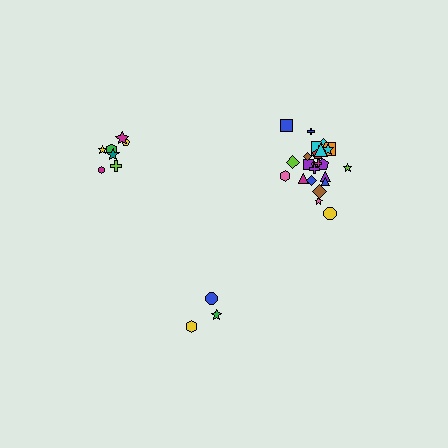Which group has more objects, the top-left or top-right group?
The top-right group.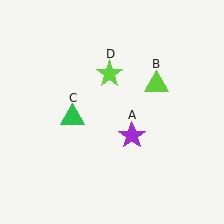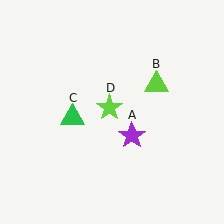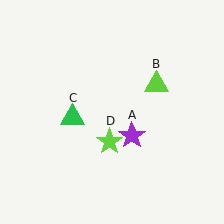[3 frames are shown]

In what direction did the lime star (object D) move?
The lime star (object D) moved down.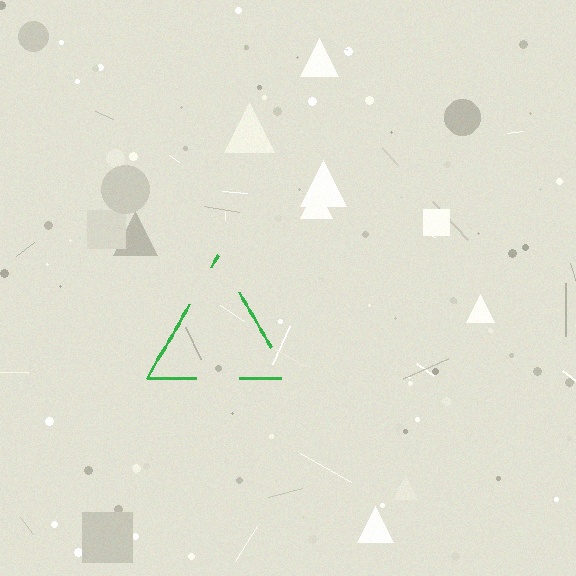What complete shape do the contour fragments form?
The contour fragments form a triangle.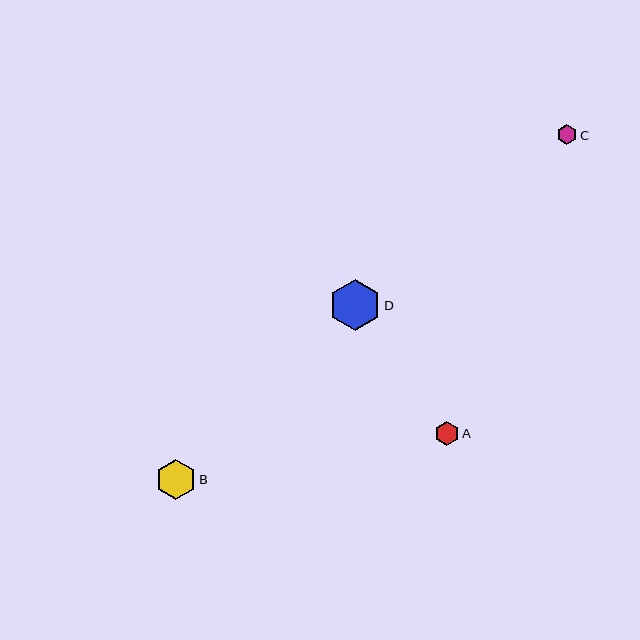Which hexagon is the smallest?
Hexagon C is the smallest with a size of approximately 20 pixels.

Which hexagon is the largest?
Hexagon D is the largest with a size of approximately 51 pixels.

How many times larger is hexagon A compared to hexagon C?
Hexagon A is approximately 1.2 times the size of hexagon C.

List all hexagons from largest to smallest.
From largest to smallest: D, B, A, C.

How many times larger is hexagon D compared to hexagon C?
Hexagon D is approximately 2.6 times the size of hexagon C.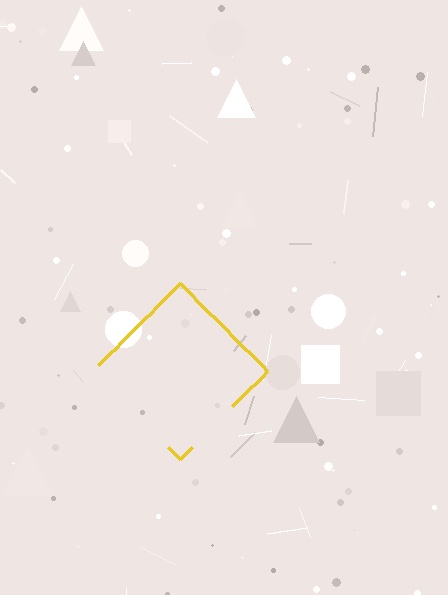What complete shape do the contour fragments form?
The contour fragments form a diamond.